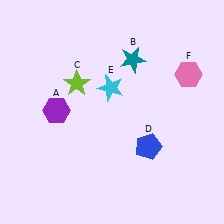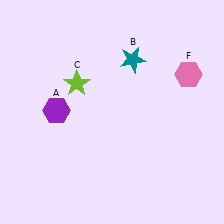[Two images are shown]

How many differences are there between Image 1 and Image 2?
There are 2 differences between the two images.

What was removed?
The cyan star (E), the blue pentagon (D) were removed in Image 2.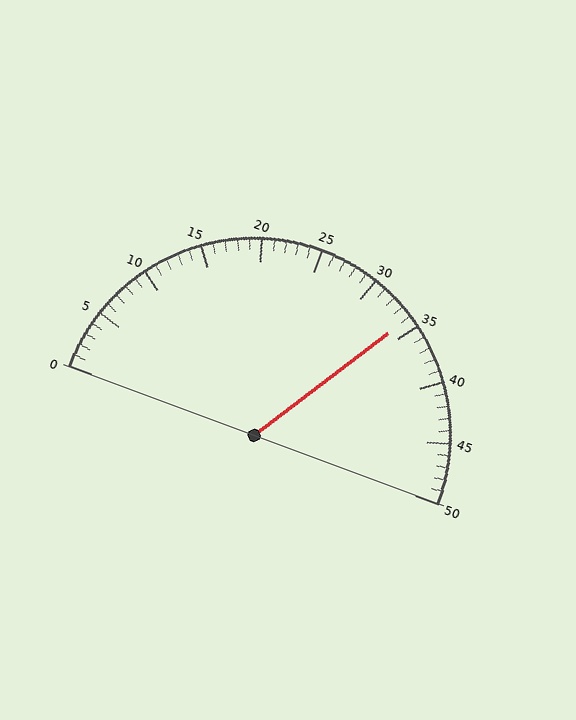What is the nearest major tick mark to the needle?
The nearest major tick mark is 35.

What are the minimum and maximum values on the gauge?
The gauge ranges from 0 to 50.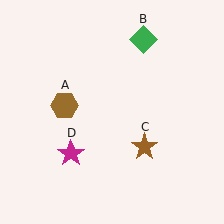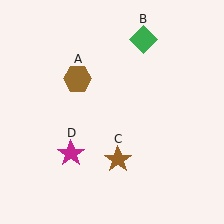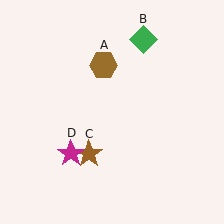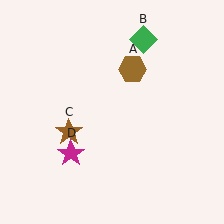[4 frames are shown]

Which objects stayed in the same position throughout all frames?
Green diamond (object B) and magenta star (object D) remained stationary.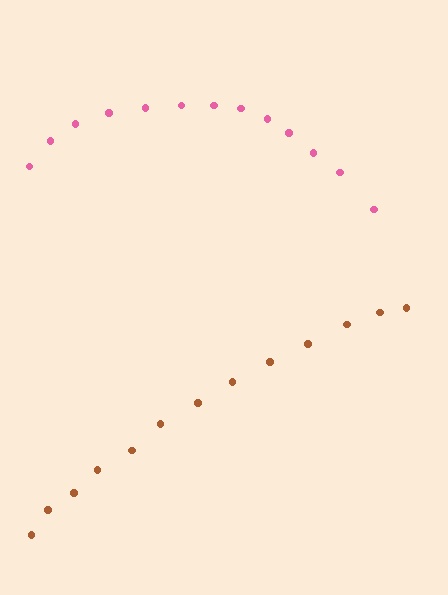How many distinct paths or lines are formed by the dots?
There are 2 distinct paths.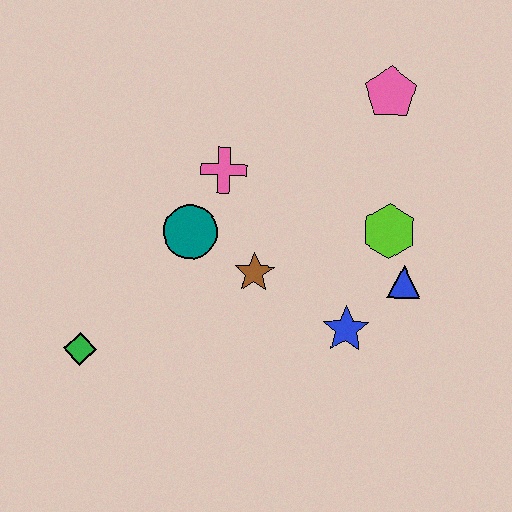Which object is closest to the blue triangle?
The lime hexagon is closest to the blue triangle.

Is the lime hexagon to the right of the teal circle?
Yes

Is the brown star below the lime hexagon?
Yes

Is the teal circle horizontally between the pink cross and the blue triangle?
No